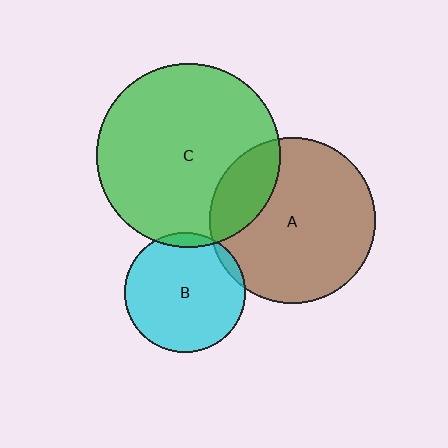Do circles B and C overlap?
Yes.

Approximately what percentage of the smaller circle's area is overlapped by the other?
Approximately 5%.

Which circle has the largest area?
Circle C (green).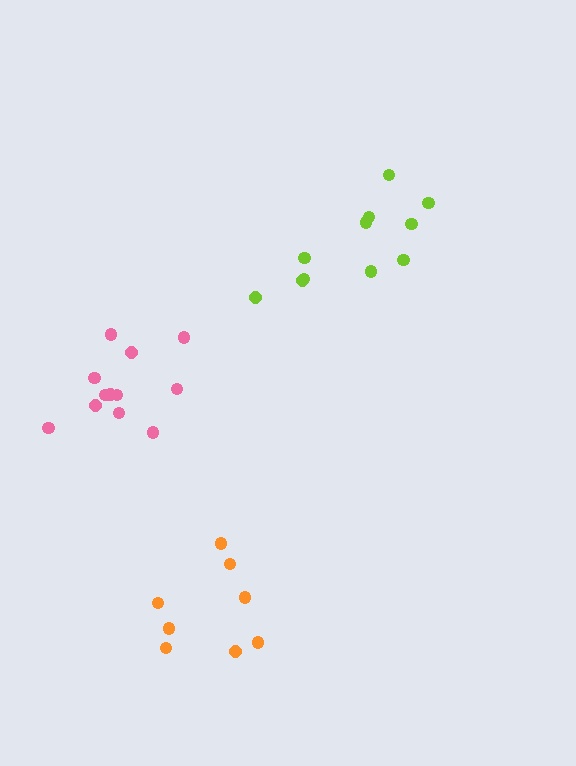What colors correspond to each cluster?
The clusters are colored: lime, orange, pink.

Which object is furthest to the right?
The lime cluster is rightmost.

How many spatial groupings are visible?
There are 3 spatial groupings.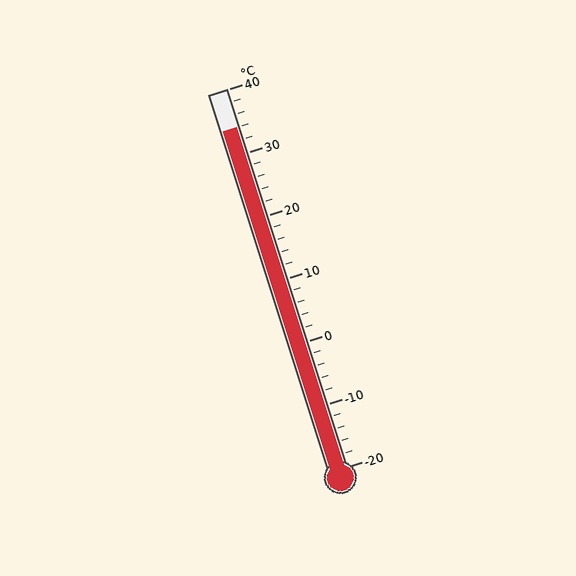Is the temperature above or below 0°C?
The temperature is above 0°C.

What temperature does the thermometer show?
The thermometer shows approximately 34°C.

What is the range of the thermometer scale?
The thermometer scale ranges from -20°C to 40°C.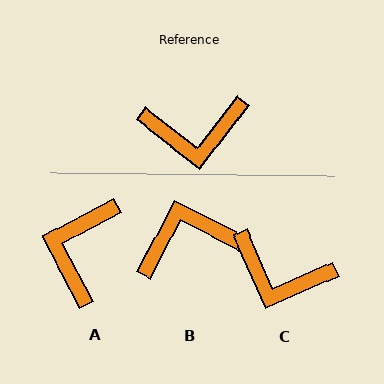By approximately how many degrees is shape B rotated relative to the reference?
Approximately 169 degrees clockwise.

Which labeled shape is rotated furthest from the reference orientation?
B, about 169 degrees away.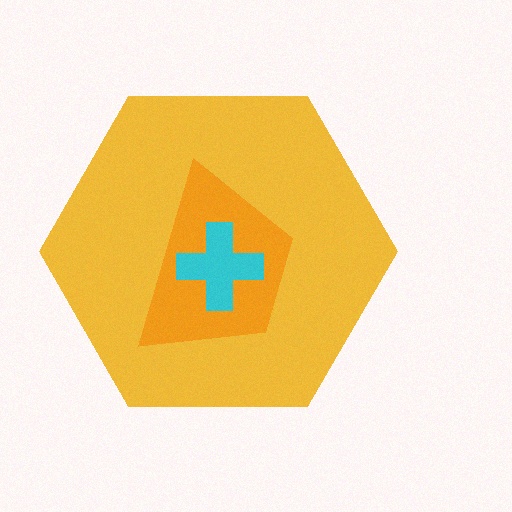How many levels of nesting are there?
3.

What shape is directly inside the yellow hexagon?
The orange trapezoid.